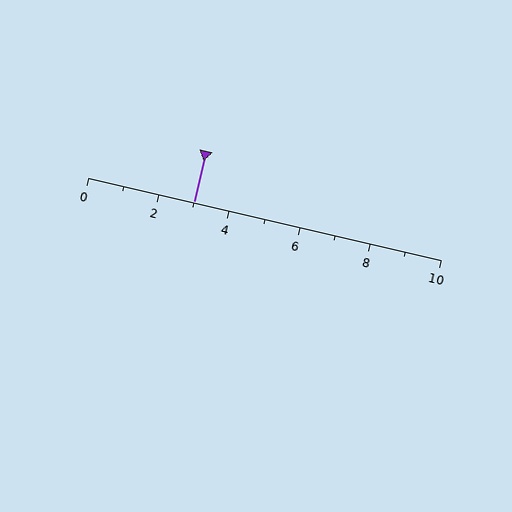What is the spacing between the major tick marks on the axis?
The major ticks are spaced 2 apart.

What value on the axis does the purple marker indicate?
The marker indicates approximately 3.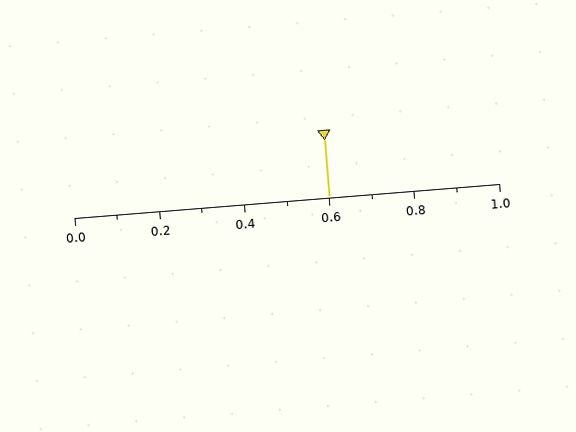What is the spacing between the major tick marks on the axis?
The major ticks are spaced 0.2 apart.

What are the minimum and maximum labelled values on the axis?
The axis runs from 0.0 to 1.0.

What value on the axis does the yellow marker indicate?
The marker indicates approximately 0.6.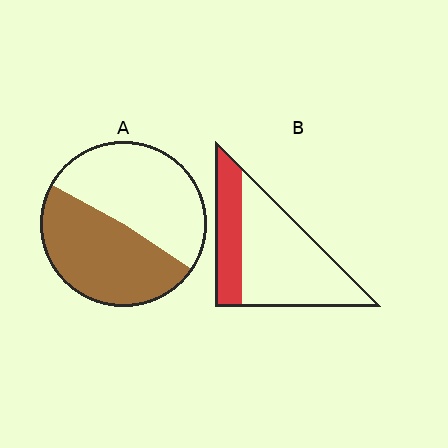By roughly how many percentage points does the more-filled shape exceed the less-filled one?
By roughly 20 percentage points (A over B).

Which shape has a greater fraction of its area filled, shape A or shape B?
Shape A.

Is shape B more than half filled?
No.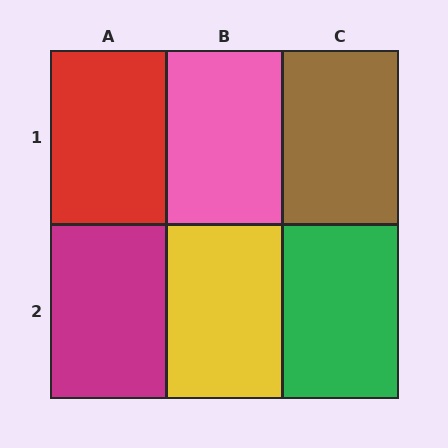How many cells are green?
1 cell is green.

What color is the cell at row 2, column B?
Yellow.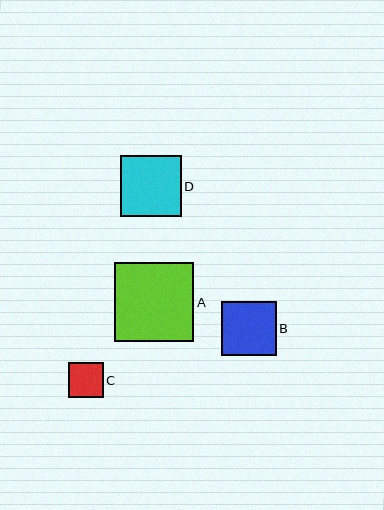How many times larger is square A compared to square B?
Square A is approximately 1.5 times the size of square B.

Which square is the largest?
Square A is the largest with a size of approximately 80 pixels.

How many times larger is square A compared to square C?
Square A is approximately 2.3 times the size of square C.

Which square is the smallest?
Square C is the smallest with a size of approximately 34 pixels.